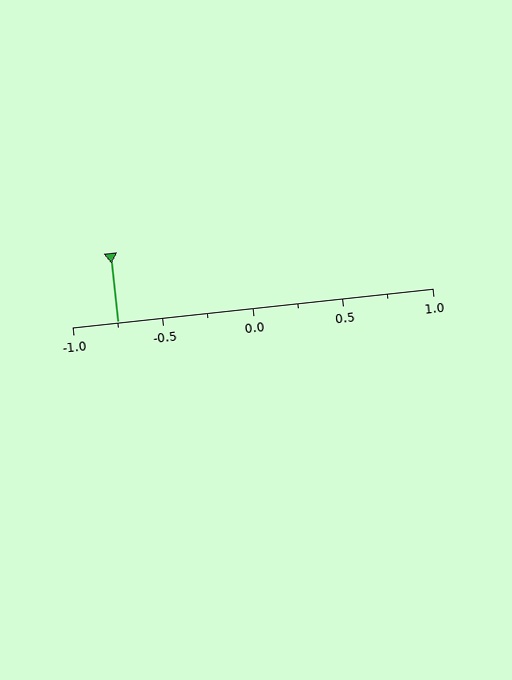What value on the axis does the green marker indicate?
The marker indicates approximately -0.75.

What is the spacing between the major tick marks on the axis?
The major ticks are spaced 0.5 apart.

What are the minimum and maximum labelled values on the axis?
The axis runs from -1.0 to 1.0.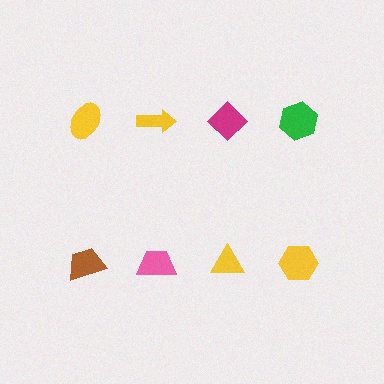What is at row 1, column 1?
A yellow ellipse.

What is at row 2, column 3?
A yellow triangle.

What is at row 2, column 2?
A pink trapezoid.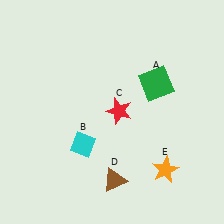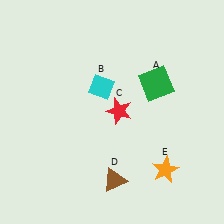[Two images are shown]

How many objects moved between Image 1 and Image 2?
1 object moved between the two images.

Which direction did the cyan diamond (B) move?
The cyan diamond (B) moved up.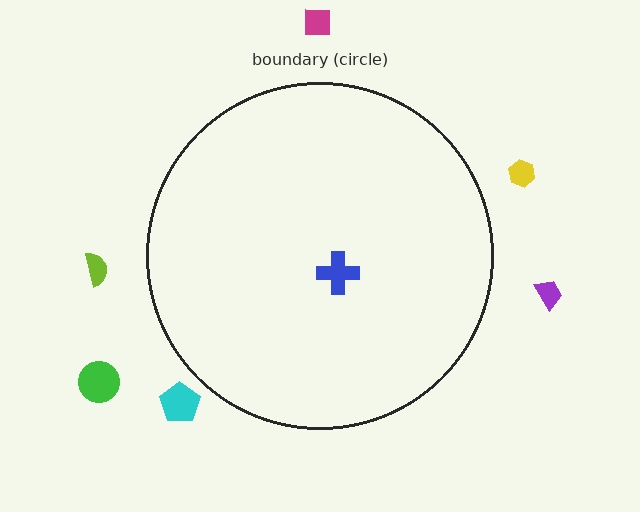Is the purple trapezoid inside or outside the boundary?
Outside.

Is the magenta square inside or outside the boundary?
Outside.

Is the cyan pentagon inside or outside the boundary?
Outside.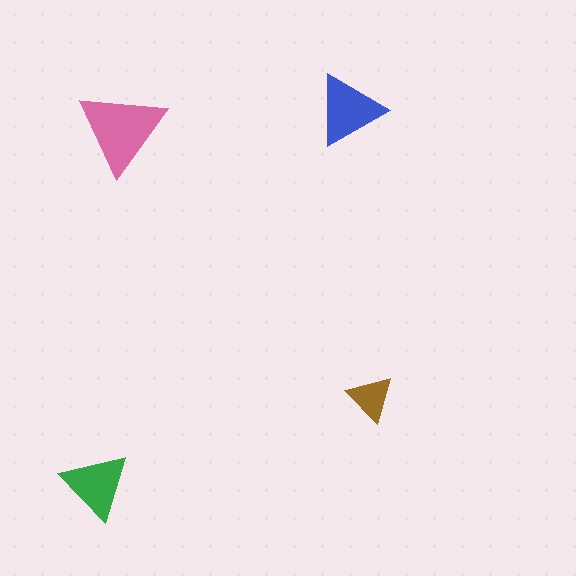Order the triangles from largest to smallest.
the pink one, the blue one, the green one, the brown one.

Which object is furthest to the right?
The brown triangle is rightmost.